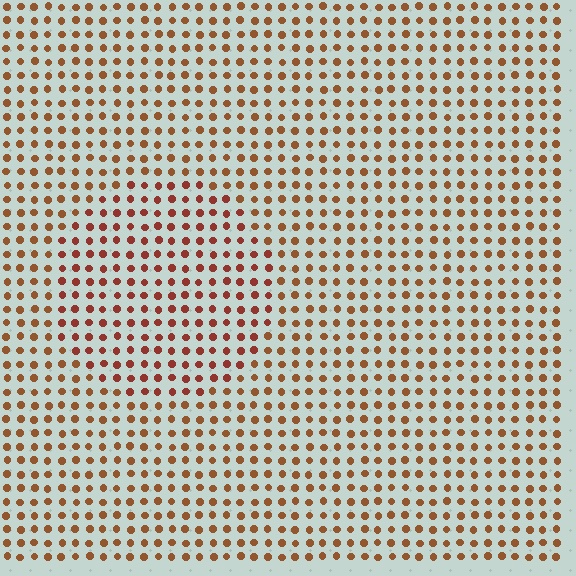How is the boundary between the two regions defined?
The boundary is defined purely by a slight shift in hue (about 20 degrees). Spacing, size, and orientation are identical on both sides.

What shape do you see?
I see a circle.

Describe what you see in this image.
The image is filled with small brown elements in a uniform arrangement. A circle-shaped region is visible where the elements are tinted to a slightly different hue, forming a subtle color boundary.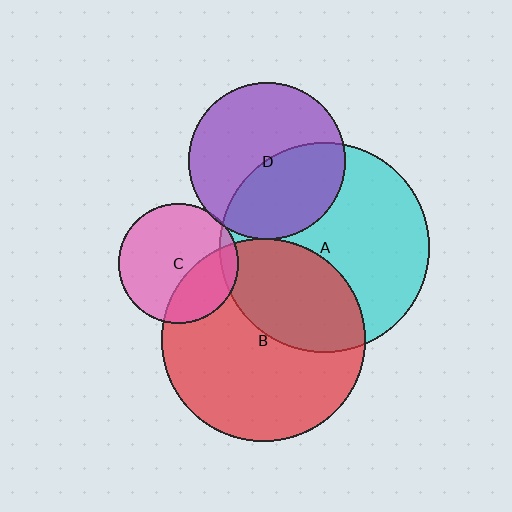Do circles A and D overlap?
Yes.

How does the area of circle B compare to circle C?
Approximately 2.9 times.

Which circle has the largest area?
Circle A (cyan).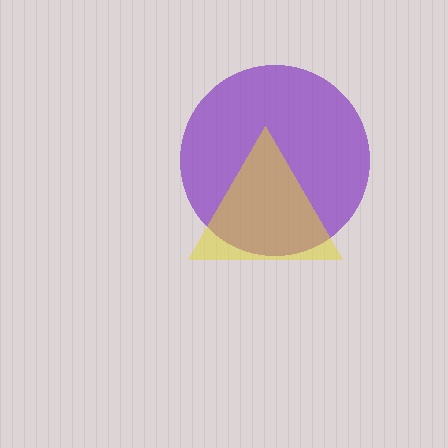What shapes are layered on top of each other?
The layered shapes are: a purple circle, a yellow triangle.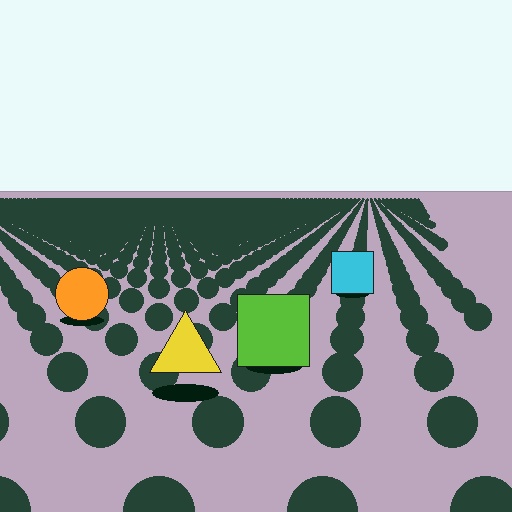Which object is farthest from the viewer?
The cyan square is farthest from the viewer. It appears smaller and the ground texture around it is denser.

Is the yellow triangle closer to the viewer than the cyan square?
Yes. The yellow triangle is closer — you can tell from the texture gradient: the ground texture is coarser near it.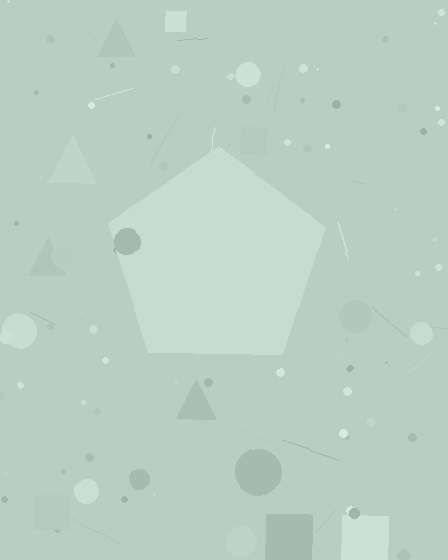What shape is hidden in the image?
A pentagon is hidden in the image.